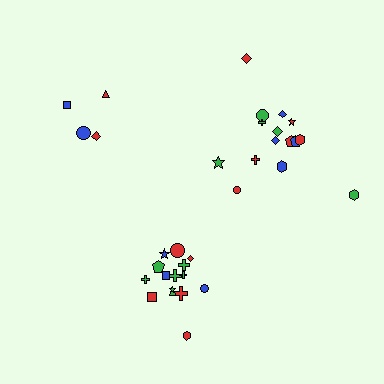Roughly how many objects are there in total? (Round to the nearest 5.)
Roughly 35 objects in total.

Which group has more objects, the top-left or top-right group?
The top-right group.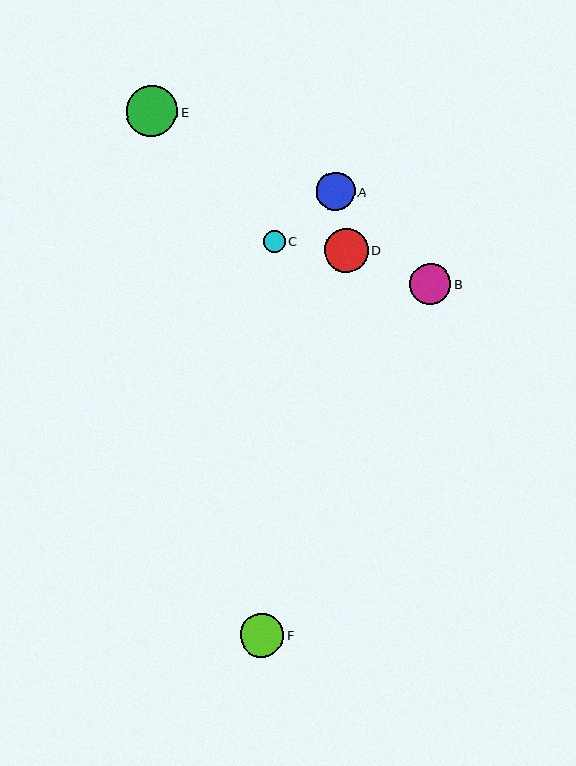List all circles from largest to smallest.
From largest to smallest: E, D, F, B, A, C.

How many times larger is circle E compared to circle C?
Circle E is approximately 2.4 times the size of circle C.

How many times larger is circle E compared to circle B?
Circle E is approximately 1.2 times the size of circle B.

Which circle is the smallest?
Circle C is the smallest with a size of approximately 22 pixels.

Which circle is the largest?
Circle E is the largest with a size of approximately 52 pixels.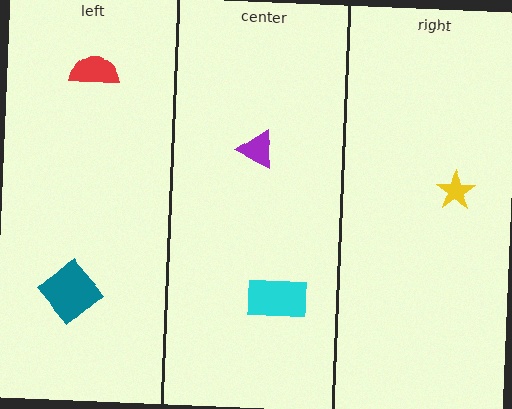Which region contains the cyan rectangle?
The center region.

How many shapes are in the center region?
2.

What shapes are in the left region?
The red semicircle, the teal diamond.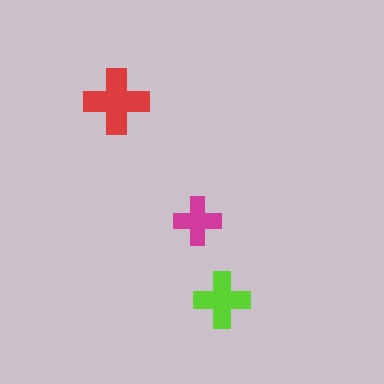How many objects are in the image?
There are 3 objects in the image.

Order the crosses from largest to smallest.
the red one, the lime one, the magenta one.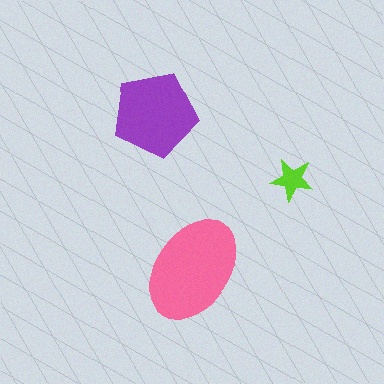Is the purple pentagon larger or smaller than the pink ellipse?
Smaller.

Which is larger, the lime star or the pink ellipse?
The pink ellipse.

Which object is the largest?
The pink ellipse.